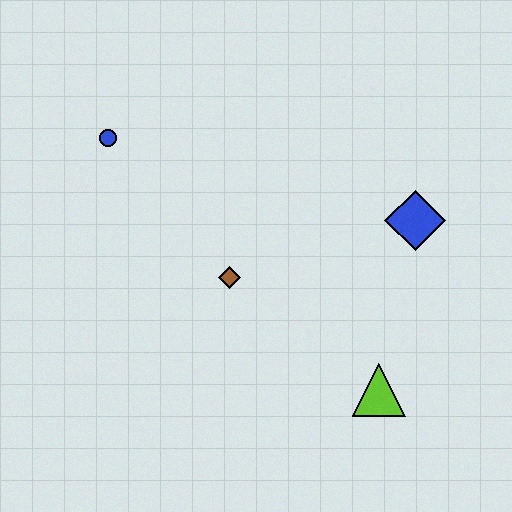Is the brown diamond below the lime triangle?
No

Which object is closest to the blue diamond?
The lime triangle is closest to the blue diamond.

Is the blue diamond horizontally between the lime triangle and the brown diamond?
No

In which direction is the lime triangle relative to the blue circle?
The lime triangle is to the right of the blue circle.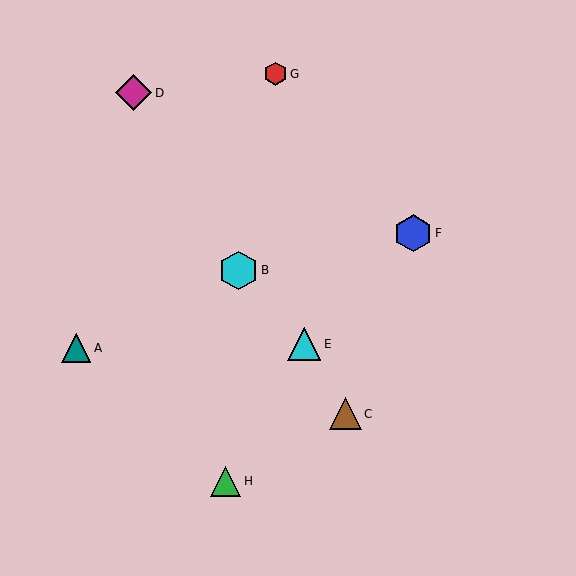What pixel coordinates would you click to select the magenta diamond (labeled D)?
Click at (134, 93) to select the magenta diamond D.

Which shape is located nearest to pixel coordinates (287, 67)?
The red hexagon (labeled G) at (276, 74) is nearest to that location.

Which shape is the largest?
The cyan hexagon (labeled B) is the largest.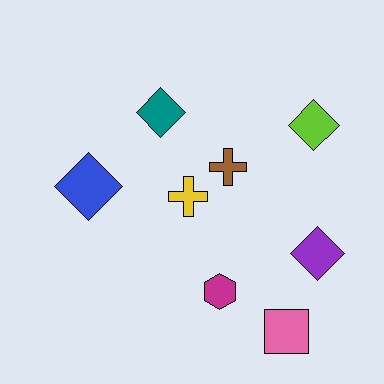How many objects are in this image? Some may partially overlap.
There are 8 objects.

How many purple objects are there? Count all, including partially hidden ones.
There is 1 purple object.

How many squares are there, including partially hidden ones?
There is 1 square.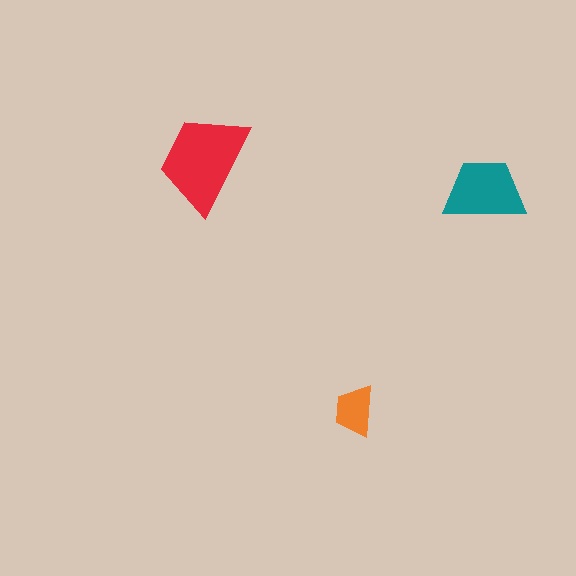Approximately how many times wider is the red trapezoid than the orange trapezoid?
About 2 times wider.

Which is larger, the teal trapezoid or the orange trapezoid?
The teal one.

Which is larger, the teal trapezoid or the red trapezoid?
The red one.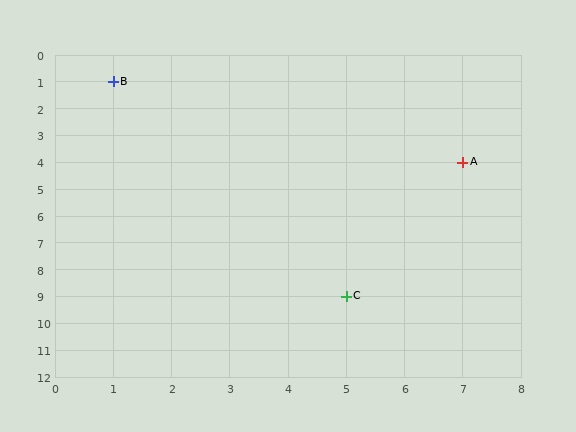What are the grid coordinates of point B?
Point B is at grid coordinates (1, 1).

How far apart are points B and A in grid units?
Points B and A are 6 columns and 3 rows apart (about 6.7 grid units diagonally).